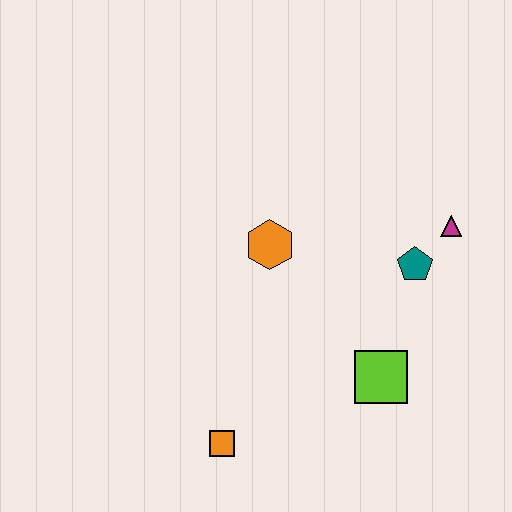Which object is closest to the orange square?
The lime square is closest to the orange square.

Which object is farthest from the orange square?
The magenta triangle is farthest from the orange square.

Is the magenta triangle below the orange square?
No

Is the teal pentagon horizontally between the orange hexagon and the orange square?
No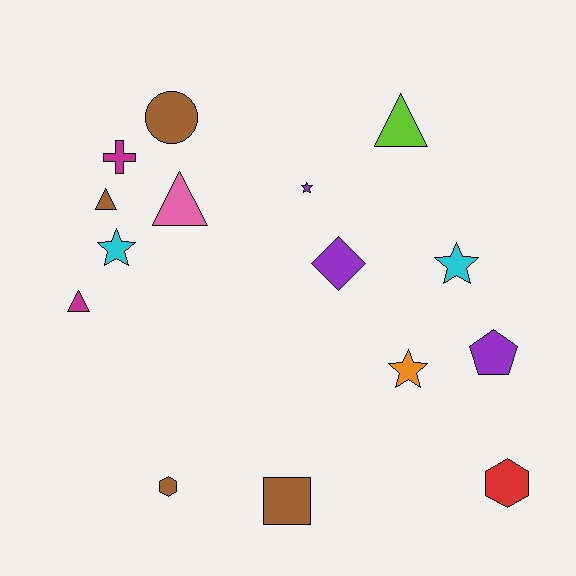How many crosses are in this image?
There is 1 cross.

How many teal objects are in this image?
There are no teal objects.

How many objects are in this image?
There are 15 objects.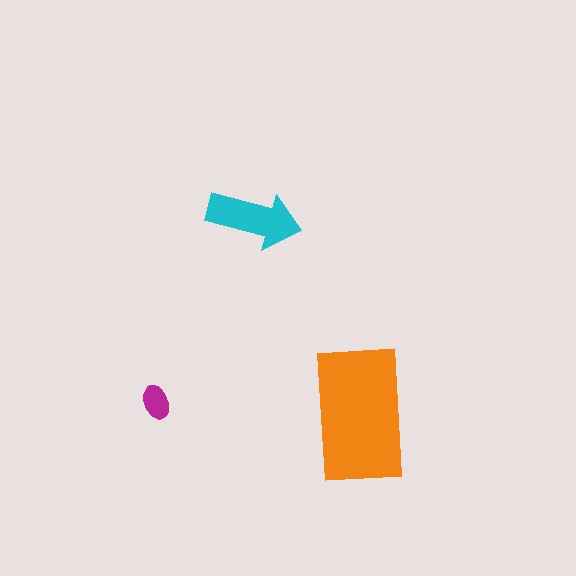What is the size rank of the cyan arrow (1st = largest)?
2nd.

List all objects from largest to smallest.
The orange rectangle, the cyan arrow, the magenta ellipse.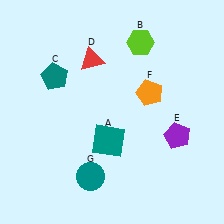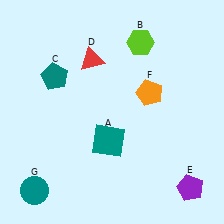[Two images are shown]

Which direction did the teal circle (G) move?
The teal circle (G) moved left.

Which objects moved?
The objects that moved are: the purple pentagon (E), the teal circle (G).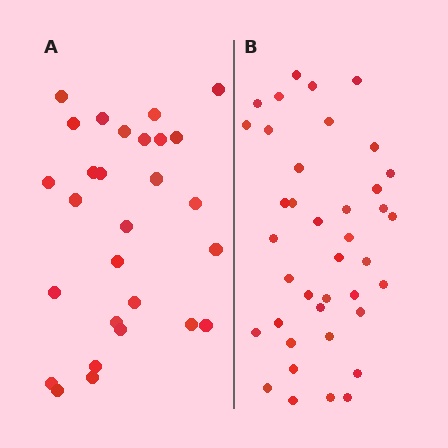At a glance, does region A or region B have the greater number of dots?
Region B (the right region) has more dots.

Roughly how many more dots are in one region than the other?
Region B has roughly 12 or so more dots than region A.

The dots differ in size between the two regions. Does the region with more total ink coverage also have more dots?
No. Region A has more total ink coverage because its dots are larger, but region B actually contains more individual dots. Total area can be misleading — the number of items is what matters here.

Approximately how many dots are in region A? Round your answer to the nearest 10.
About 30 dots. (The exact count is 28, which rounds to 30.)